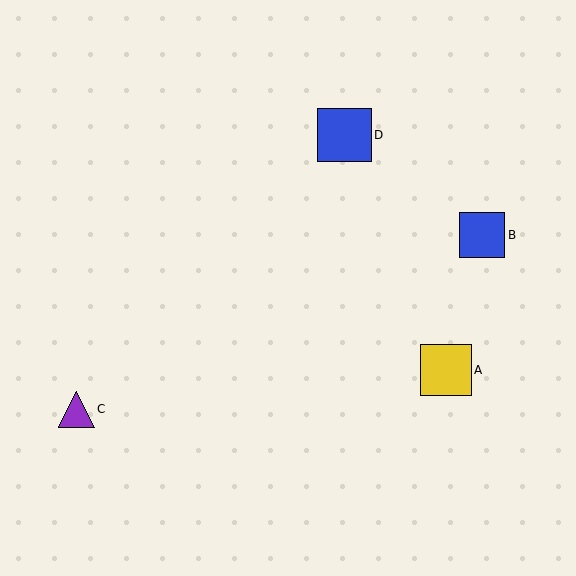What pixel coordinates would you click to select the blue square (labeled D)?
Click at (344, 135) to select the blue square D.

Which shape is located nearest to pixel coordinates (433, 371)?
The yellow square (labeled A) at (446, 370) is nearest to that location.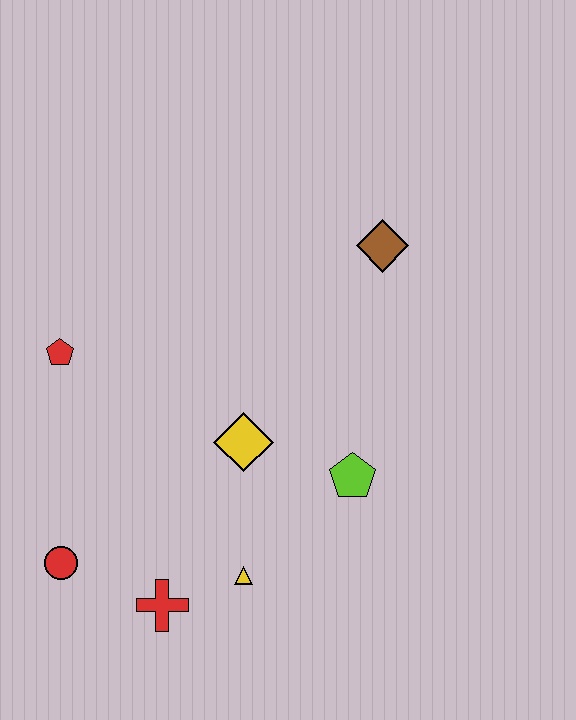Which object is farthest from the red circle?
The brown diamond is farthest from the red circle.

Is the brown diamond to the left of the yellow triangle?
No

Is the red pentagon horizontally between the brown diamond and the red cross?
No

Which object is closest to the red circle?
The red cross is closest to the red circle.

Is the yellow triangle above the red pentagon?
No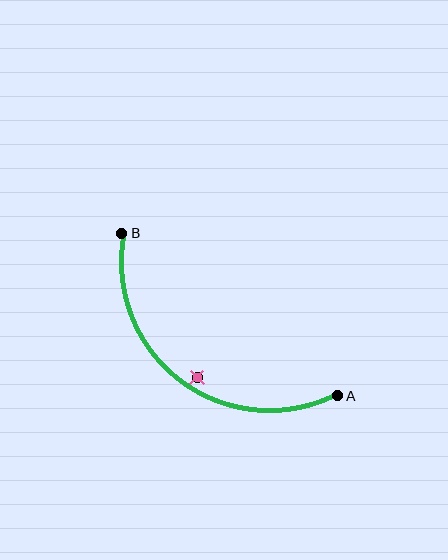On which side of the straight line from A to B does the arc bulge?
The arc bulges below and to the left of the straight line connecting A and B.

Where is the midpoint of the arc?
The arc midpoint is the point on the curve farthest from the straight line joining A and B. It sits below and to the left of that line.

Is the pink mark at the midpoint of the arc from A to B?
No — the pink mark does not lie on the arc at all. It sits slightly inside the curve.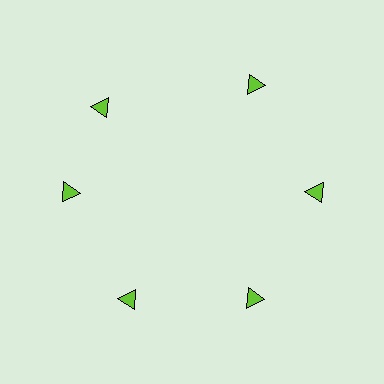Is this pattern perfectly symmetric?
No. The 6 lime triangles are arranged in a ring, but one element near the 11 o'clock position is rotated out of alignment along the ring, breaking the 6-fold rotational symmetry.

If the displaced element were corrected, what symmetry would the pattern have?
It would have 6-fold rotational symmetry — the pattern would map onto itself every 60 degrees.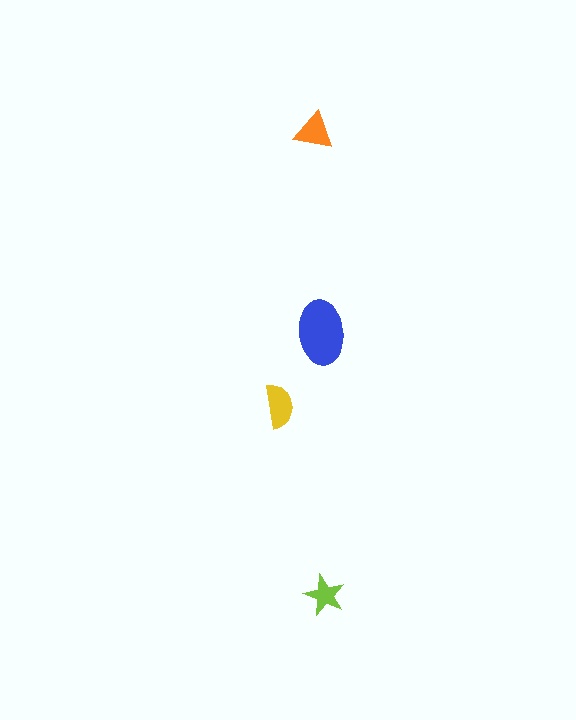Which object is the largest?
The blue ellipse.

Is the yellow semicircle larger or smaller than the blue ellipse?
Smaller.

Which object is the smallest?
The lime star.